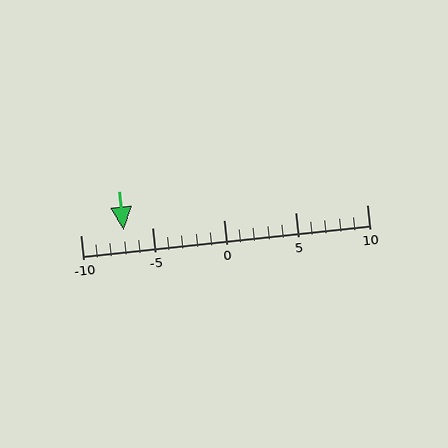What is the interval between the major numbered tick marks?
The major tick marks are spaced 5 units apart.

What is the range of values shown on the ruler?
The ruler shows values from -10 to 10.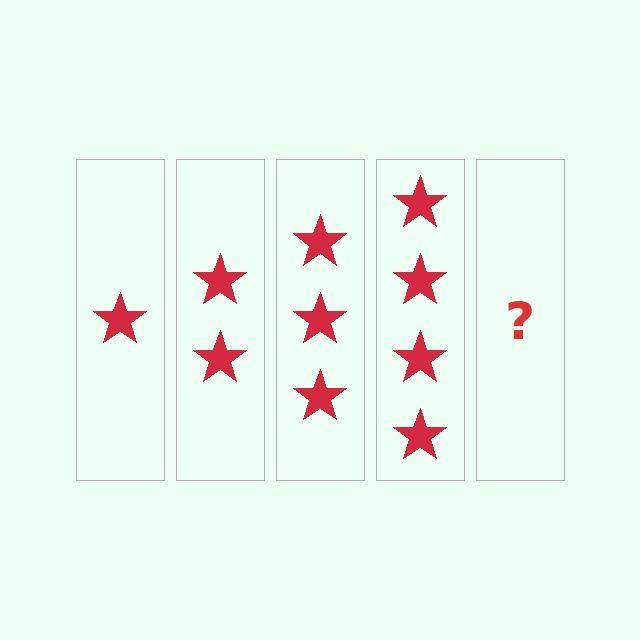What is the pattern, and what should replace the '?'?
The pattern is that each step adds one more star. The '?' should be 5 stars.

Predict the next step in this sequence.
The next step is 5 stars.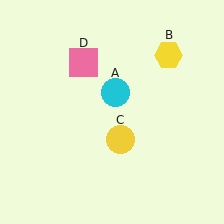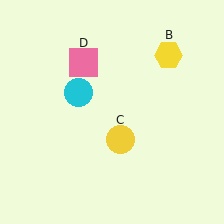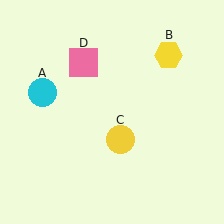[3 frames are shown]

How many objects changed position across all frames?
1 object changed position: cyan circle (object A).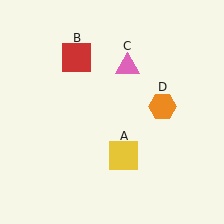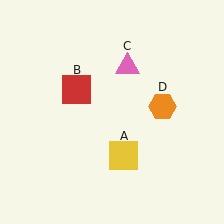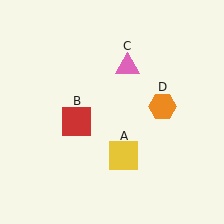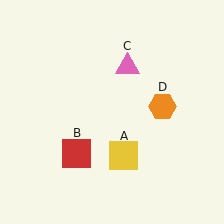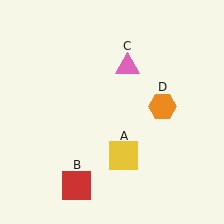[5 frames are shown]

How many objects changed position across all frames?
1 object changed position: red square (object B).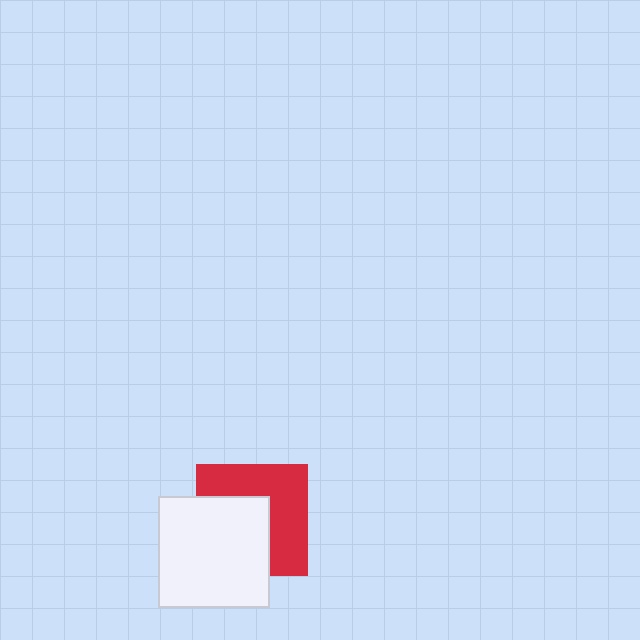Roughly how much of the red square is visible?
About half of it is visible (roughly 53%).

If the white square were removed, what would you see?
You would see the complete red square.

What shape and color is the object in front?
The object in front is a white square.